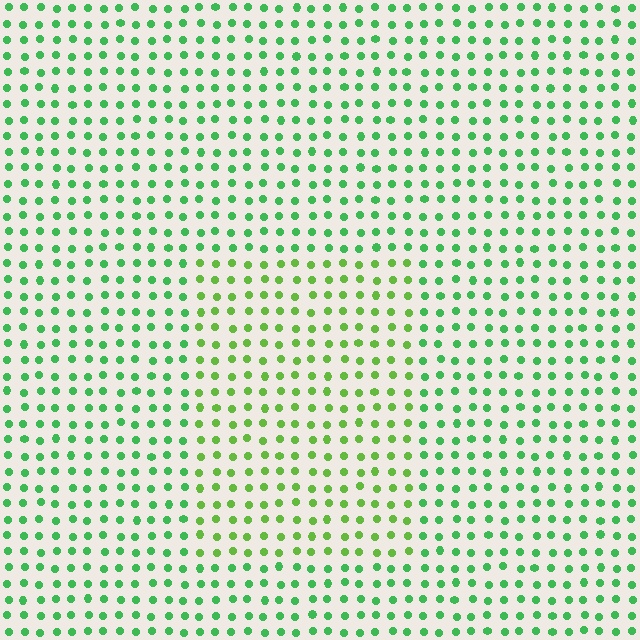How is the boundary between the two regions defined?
The boundary is defined purely by a slight shift in hue (about 29 degrees). Spacing, size, and orientation are identical on both sides.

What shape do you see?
I see a rectangle.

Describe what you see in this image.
The image is filled with small green elements in a uniform arrangement. A rectangle-shaped region is visible where the elements are tinted to a slightly different hue, forming a subtle color boundary.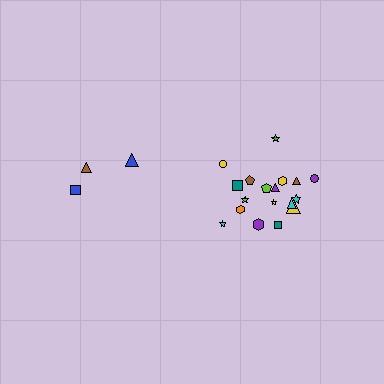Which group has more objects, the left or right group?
The right group.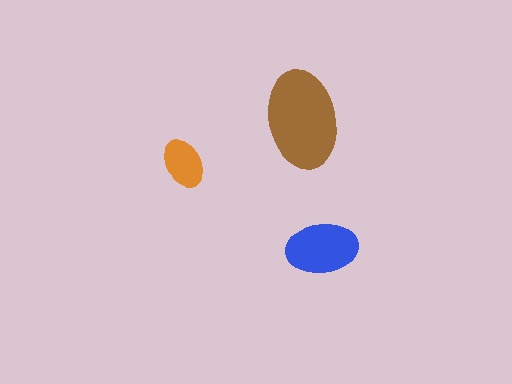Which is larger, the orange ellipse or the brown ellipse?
The brown one.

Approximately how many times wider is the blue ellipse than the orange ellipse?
About 1.5 times wider.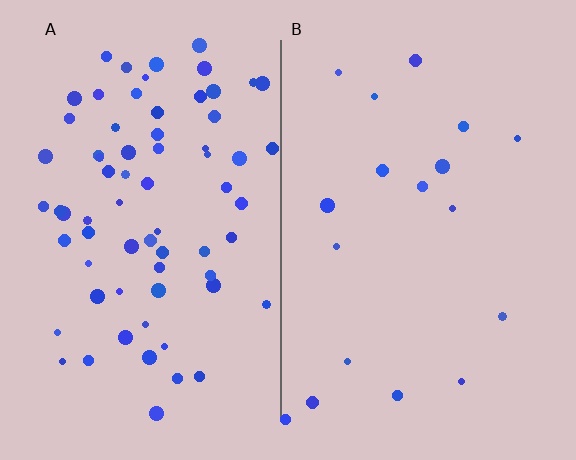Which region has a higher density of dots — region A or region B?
A (the left).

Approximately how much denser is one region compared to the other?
Approximately 3.9× — region A over region B.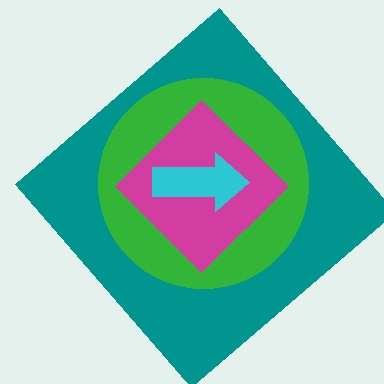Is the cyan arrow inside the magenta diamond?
Yes.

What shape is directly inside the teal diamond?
The green circle.